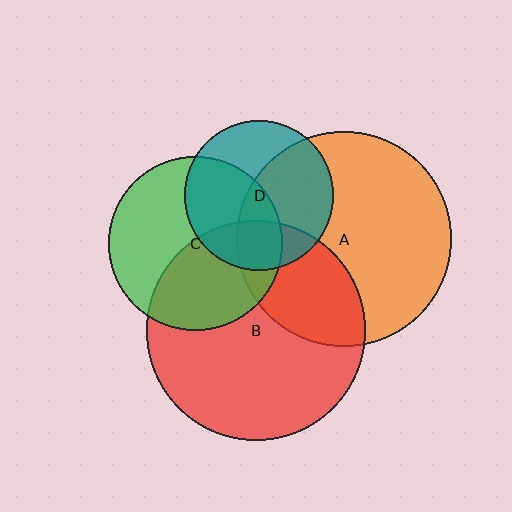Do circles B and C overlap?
Yes.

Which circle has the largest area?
Circle B (red).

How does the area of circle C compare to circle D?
Approximately 1.4 times.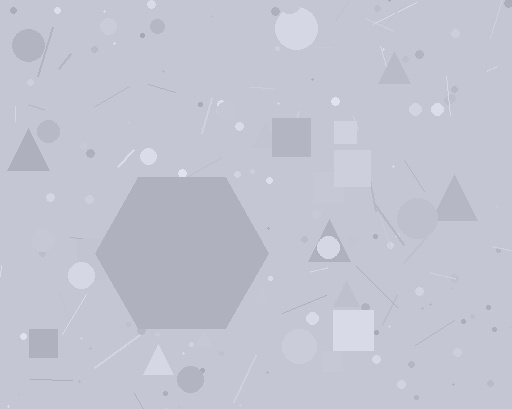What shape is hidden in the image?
A hexagon is hidden in the image.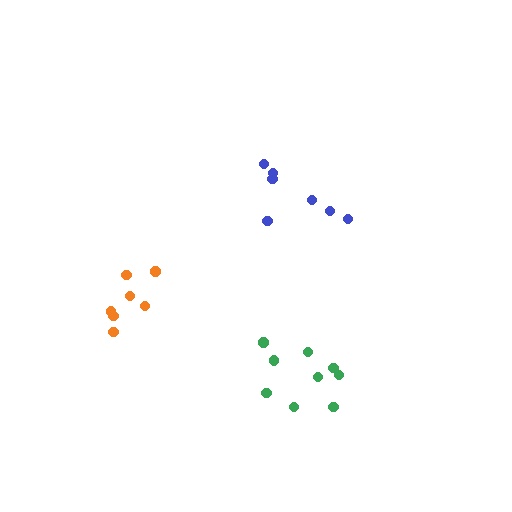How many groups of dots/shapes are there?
There are 3 groups.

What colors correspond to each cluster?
The clusters are colored: orange, blue, green.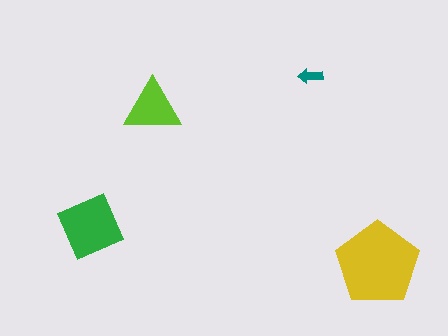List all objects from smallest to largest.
The teal arrow, the lime triangle, the green diamond, the yellow pentagon.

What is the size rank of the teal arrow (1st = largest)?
4th.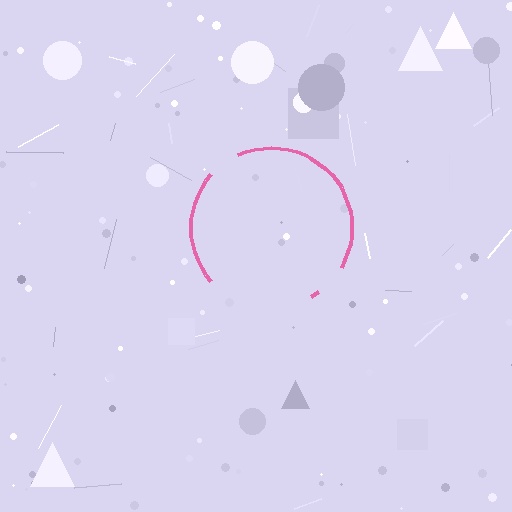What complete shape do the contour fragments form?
The contour fragments form a circle.